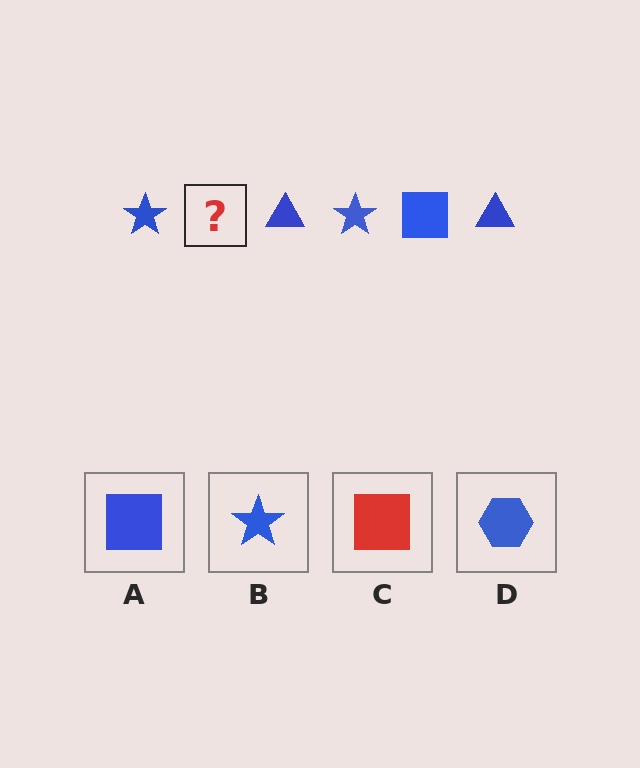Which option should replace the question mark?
Option A.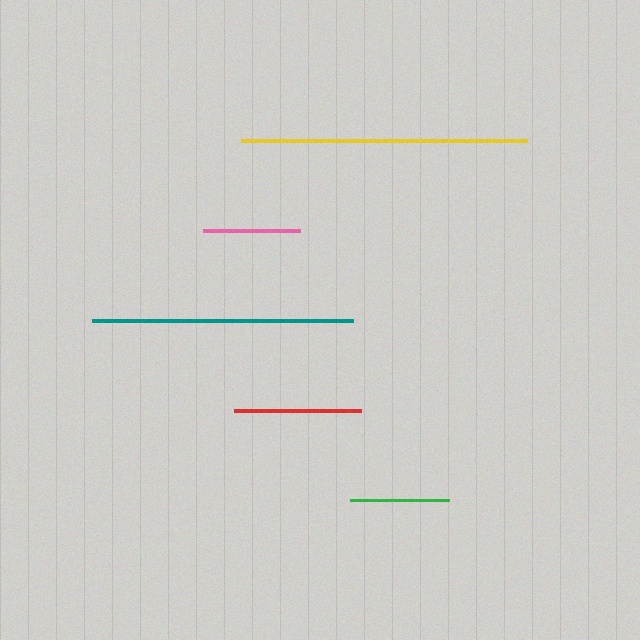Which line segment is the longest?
The yellow line is the longest at approximately 286 pixels.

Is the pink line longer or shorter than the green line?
The green line is longer than the pink line.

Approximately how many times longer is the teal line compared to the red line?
The teal line is approximately 2.1 times the length of the red line.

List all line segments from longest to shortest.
From longest to shortest: yellow, teal, red, green, pink.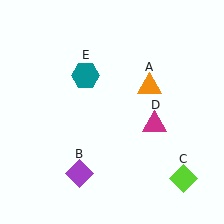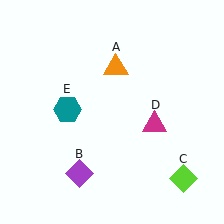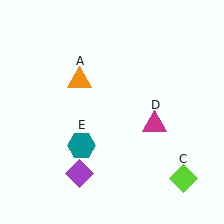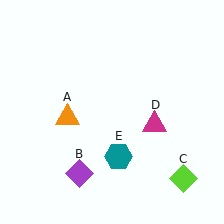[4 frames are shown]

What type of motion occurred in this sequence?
The orange triangle (object A), teal hexagon (object E) rotated counterclockwise around the center of the scene.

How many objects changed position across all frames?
2 objects changed position: orange triangle (object A), teal hexagon (object E).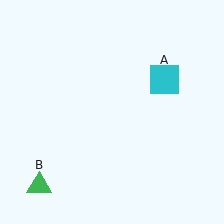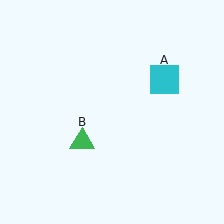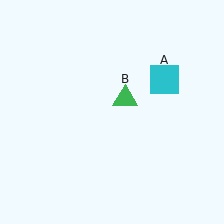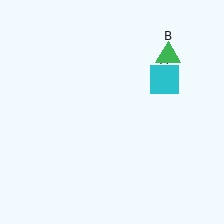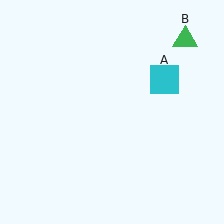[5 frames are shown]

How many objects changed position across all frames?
1 object changed position: green triangle (object B).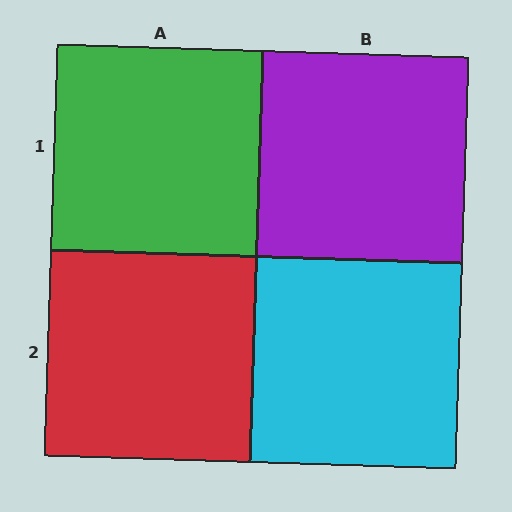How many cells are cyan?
1 cell is cyan.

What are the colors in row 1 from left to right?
Green, purple.